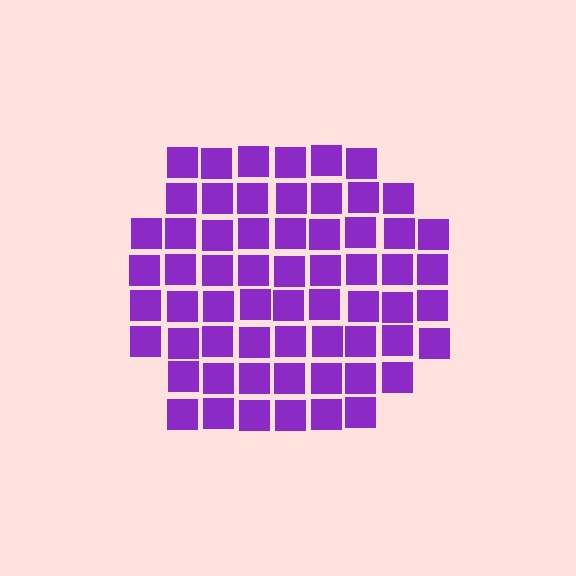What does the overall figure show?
The overall figure shows a hexagon.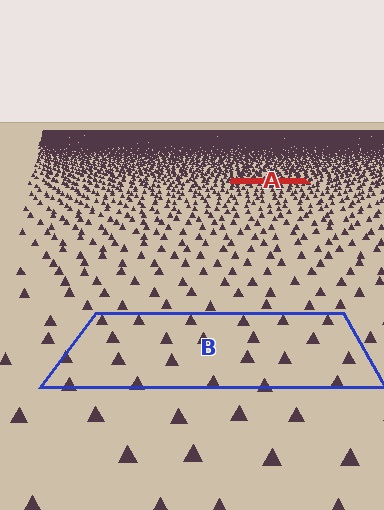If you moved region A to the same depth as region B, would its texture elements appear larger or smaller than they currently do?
They would appear larger. At a closer depth, the same texture elements are projected at a bigger on-screen size.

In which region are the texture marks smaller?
The texture marks are smaller in region A, because it is farther away.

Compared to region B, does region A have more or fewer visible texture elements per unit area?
Region A has more texture elements per unit area — they are packed more densely because it is farther away.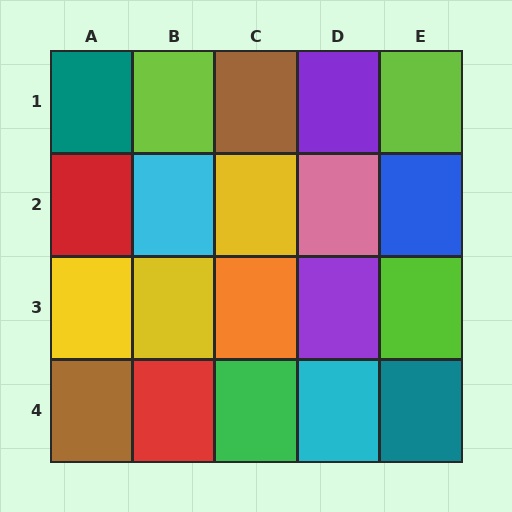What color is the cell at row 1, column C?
Brown.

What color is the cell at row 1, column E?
Lime.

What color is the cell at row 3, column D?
Purple.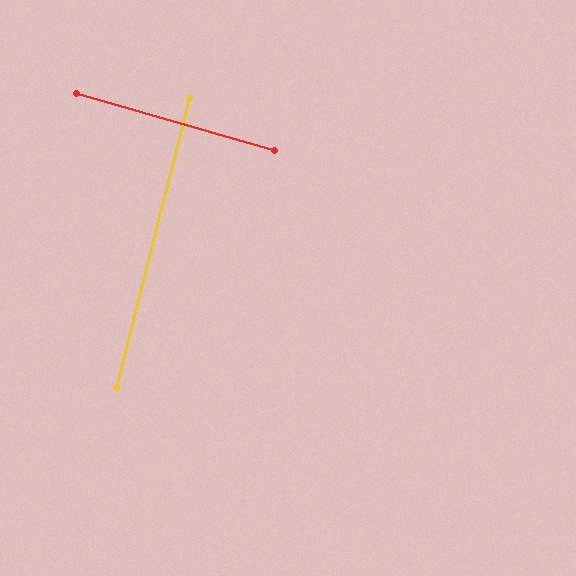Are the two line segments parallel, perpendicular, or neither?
Perpendicular — they meet at approximately 88°.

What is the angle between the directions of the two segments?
Approximately 88 degrees.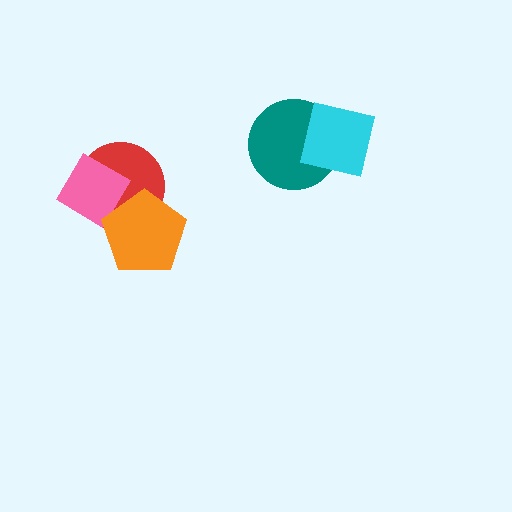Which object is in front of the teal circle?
The cyan square is in front of the teal circle.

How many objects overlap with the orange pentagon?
1 object overlaps with the orange pentagon.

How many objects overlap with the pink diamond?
1 object overlaps with the pink diamond.